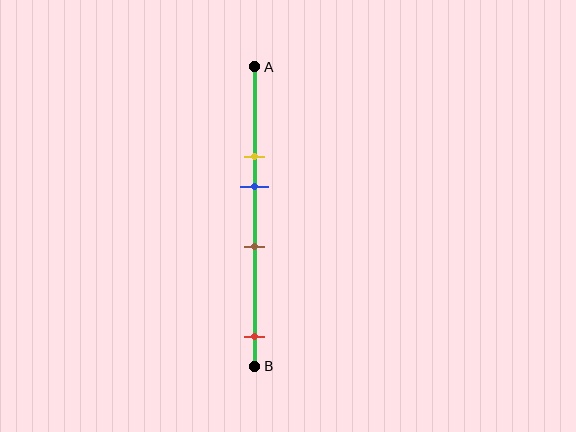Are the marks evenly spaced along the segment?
No, the marks are not evenly spaced.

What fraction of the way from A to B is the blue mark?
The blue mark is approximately 40% (0.4) of the way from A to B.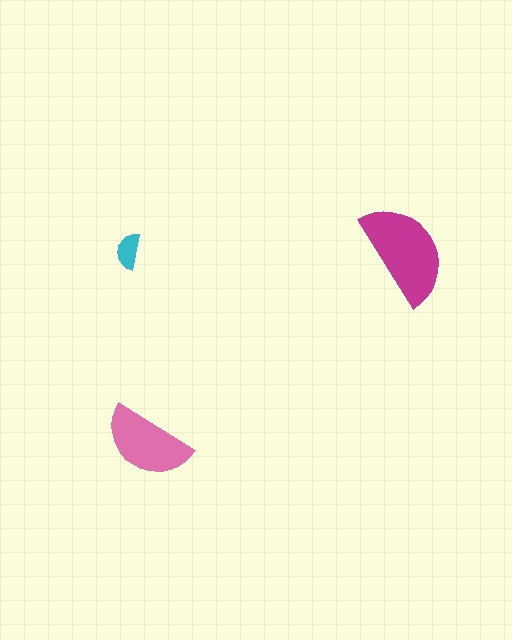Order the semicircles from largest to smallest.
the magenta one, the pink one, the cyan one.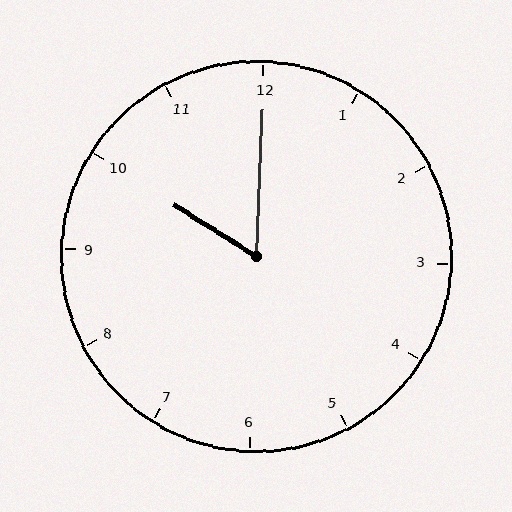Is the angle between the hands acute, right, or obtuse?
It is acute.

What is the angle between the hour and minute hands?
Approximately 60 degrees.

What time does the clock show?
10:00.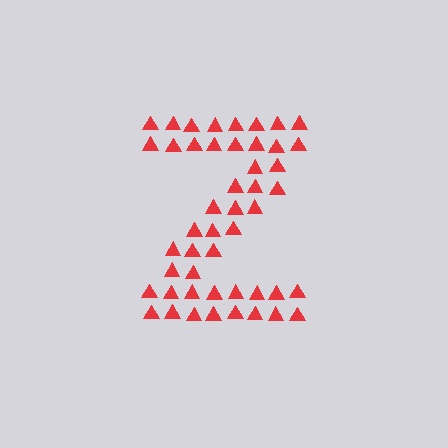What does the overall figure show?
The overall figure shows the letter Z.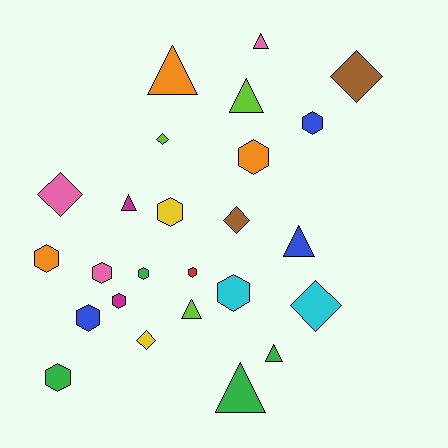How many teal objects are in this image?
There are no teal objects.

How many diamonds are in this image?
There are 6 diamonds.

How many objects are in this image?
There are 25 objects.